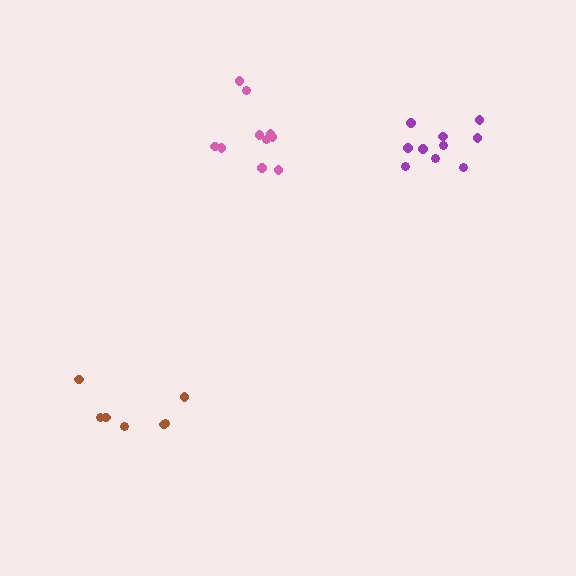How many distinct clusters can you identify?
There are 3 distinct clusters.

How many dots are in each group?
Group 1: 10 dots, Group 2: 10 dots, Group 3: 7 dots (27 total).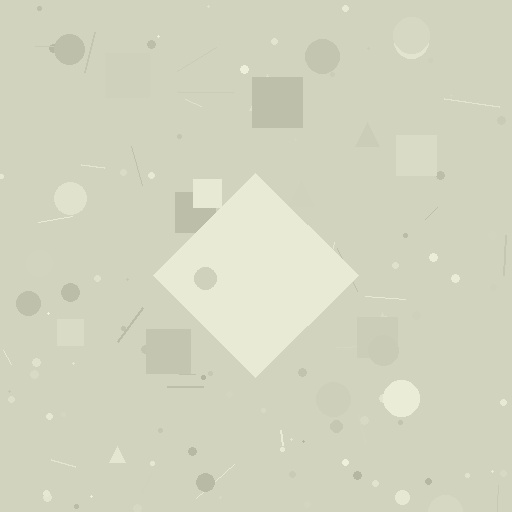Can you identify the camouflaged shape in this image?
The camouflaged shape is a diamond.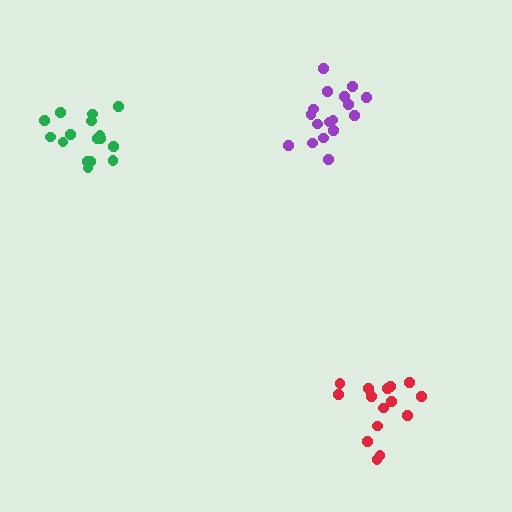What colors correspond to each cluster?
The clusters are colored: green, red, purple.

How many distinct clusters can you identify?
There are 3 distinct clusters.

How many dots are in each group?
Group 1: 17 dots, Group 2: 15 dots, Group 3: 17 dots (49 total).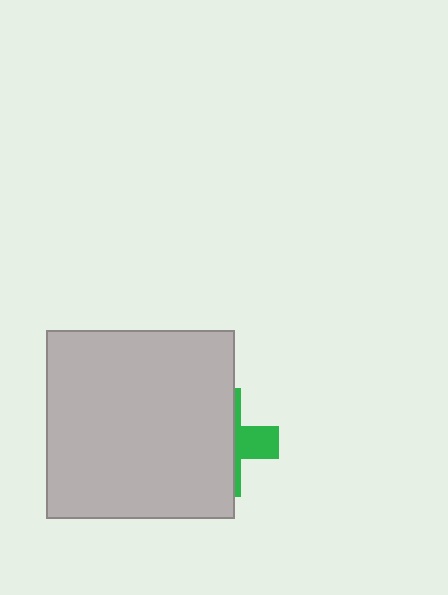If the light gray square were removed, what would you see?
You would see the complete green cross.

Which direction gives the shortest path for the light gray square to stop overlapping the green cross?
Moving left gives the shortest separation.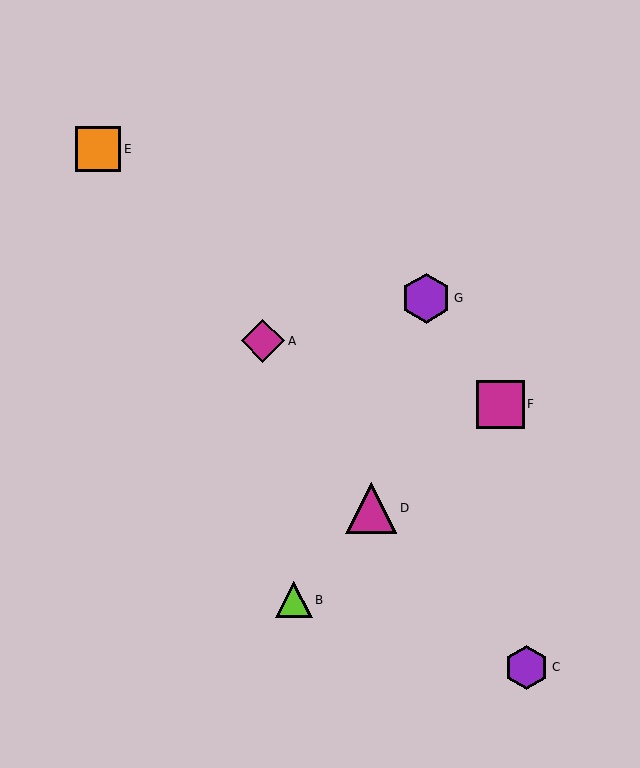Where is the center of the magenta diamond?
The center of the magenta diamond is at (263, 341).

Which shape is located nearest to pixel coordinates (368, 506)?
The magenta triangle (labeled D) at (371, 508) is nearest to that location.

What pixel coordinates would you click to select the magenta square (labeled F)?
Click at (500, 404) to select the magenta square F.